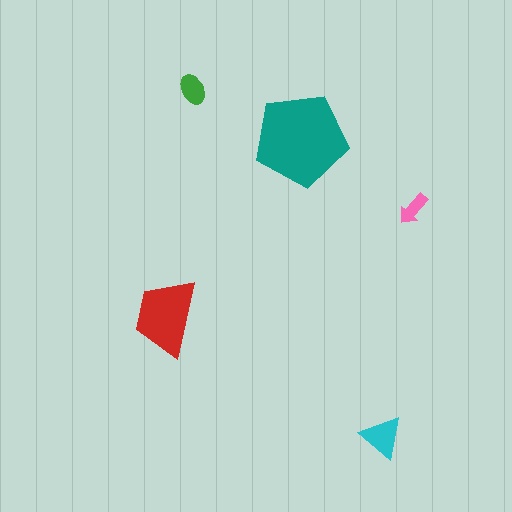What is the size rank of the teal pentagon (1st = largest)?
1st.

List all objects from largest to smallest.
The teal pentagon, the red trapezoid, the cyan triangle, the green ellipse, the pink arrow.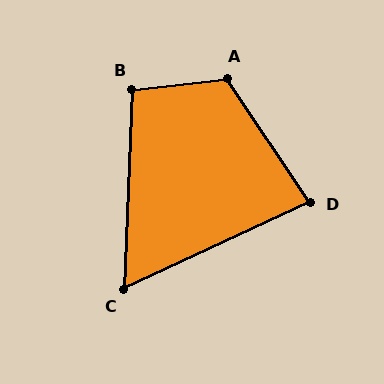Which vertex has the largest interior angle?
A, at approximately 117 degrees.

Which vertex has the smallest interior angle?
C, at approximately 63 degrees.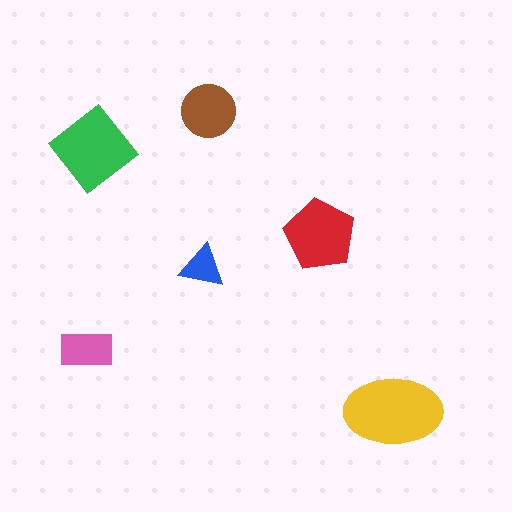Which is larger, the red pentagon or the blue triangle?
The red pentagon.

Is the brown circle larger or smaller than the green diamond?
Smaller.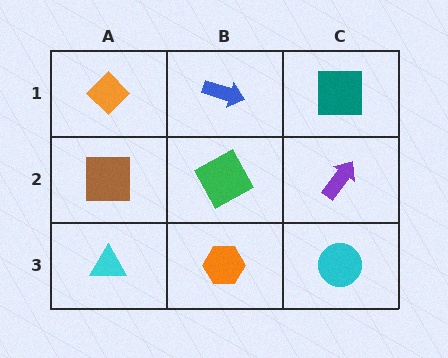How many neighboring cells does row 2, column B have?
4.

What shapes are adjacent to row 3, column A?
A brown square (row 2, column A), an orange hexagon (row 3, column B).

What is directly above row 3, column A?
A brown square.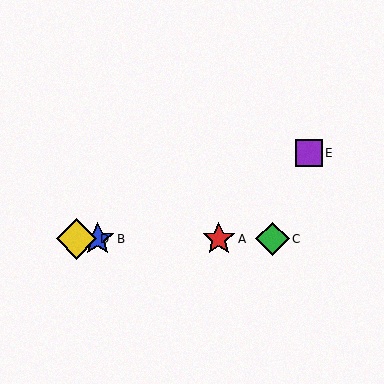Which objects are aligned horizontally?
Objects A, B, C, D are aligned horizontally.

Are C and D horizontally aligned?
Yes, both are at y≈239.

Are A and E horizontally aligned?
No, A is at y≈239 and E is at y≈153.